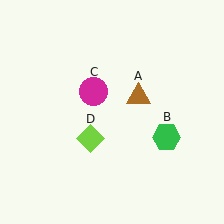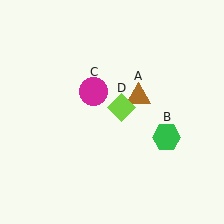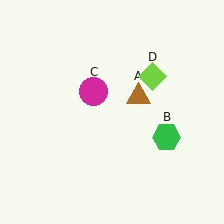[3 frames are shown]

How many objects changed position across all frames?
1 object changed position: lime diamond (object D).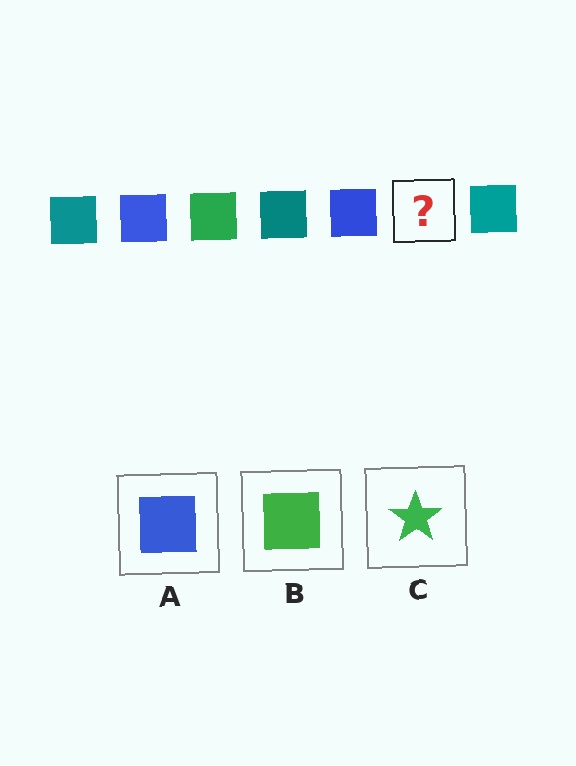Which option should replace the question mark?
Option B.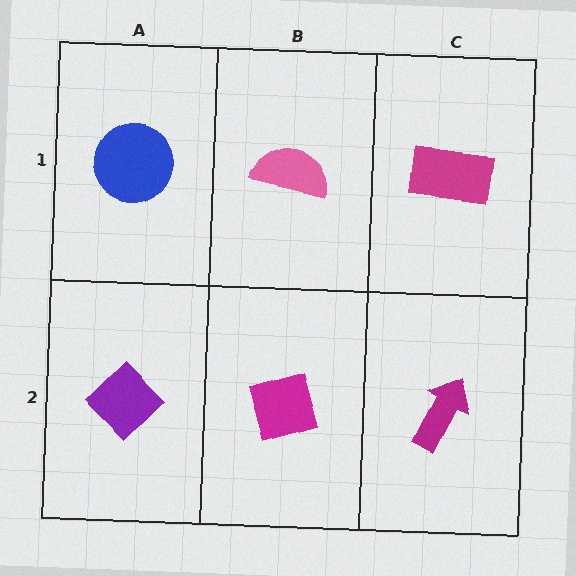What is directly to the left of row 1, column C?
A pink semicircle.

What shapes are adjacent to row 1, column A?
A purple diamond (row 2, column A), a pink semicircle (row 1, column B).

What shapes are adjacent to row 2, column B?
A pink semicircle (row 1, column B), a purple diamond (row 2, column A), a magenta arrow (row 2, column C).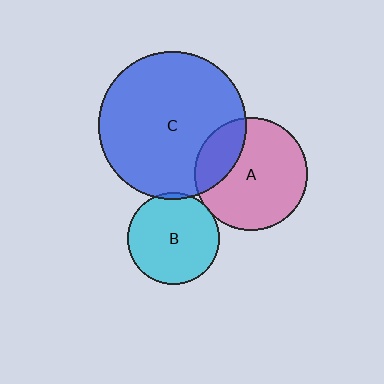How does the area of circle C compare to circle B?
Approximately 2.6 times.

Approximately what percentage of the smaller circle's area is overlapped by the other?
Approximately 5%.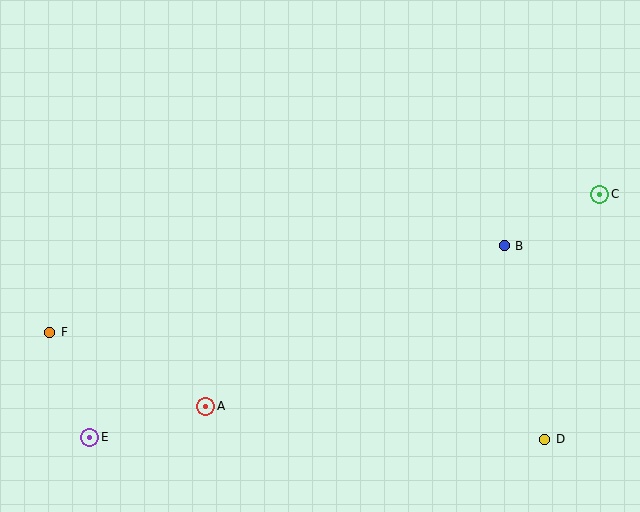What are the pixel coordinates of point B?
Point B is at (504, 246).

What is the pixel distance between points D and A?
The distance between D and A is 341 pixels.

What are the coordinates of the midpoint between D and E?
The midpoint between D and E is at (317, 438).